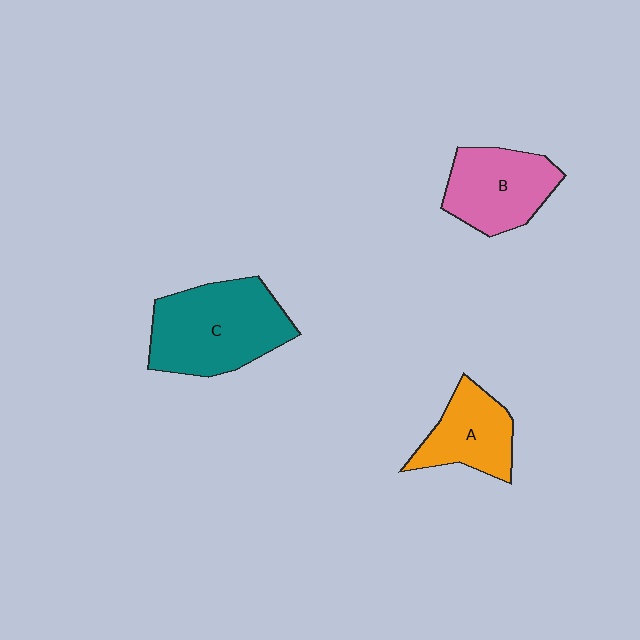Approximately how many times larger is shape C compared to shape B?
Approximately 1.4 times.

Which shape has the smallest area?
Shape A (orange).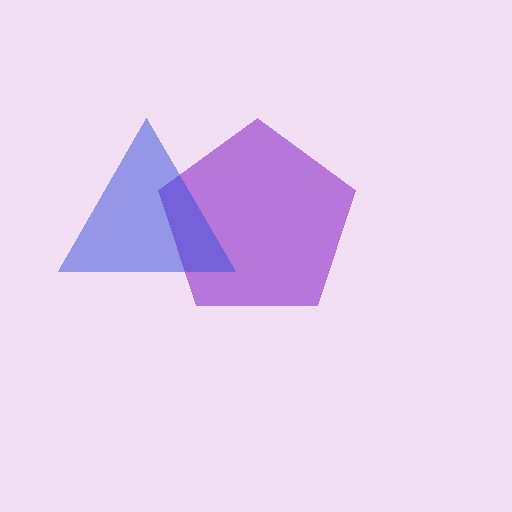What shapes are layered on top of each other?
The layered shapes are: a purple pentagon, a blue triangle.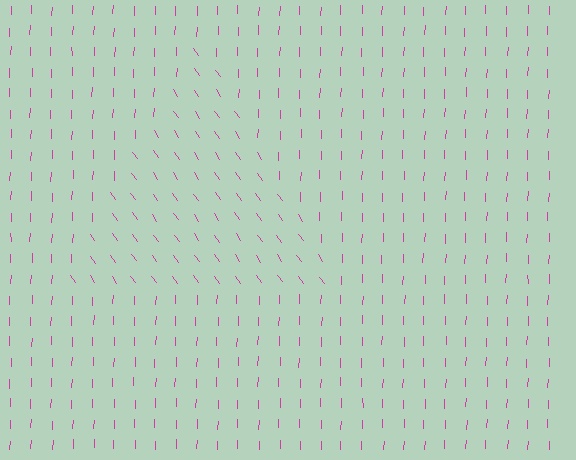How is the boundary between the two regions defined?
The boundary is defined purely by a change in line orientation (approximately 37 degrees difference). All lines are the same color and thickness.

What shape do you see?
I see a triangle.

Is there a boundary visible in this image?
Yes, there is a texture boundary formed by a change in line orientation.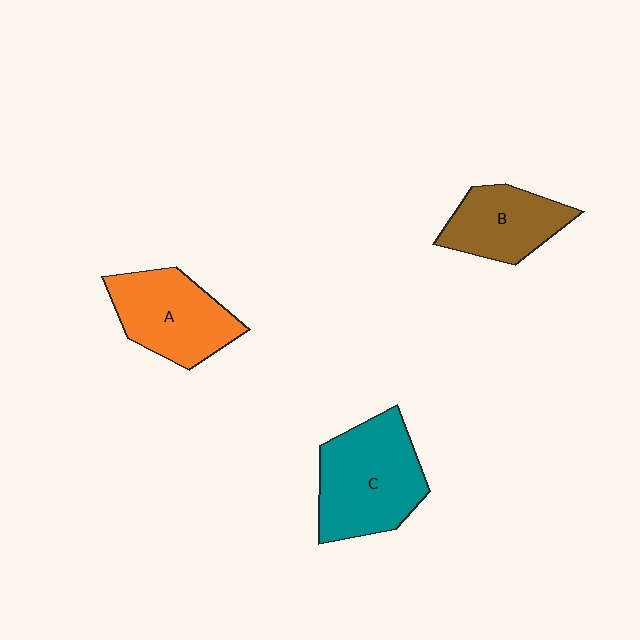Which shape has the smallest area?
Shape B (brown).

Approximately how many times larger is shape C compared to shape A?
Approximately 1.2 times.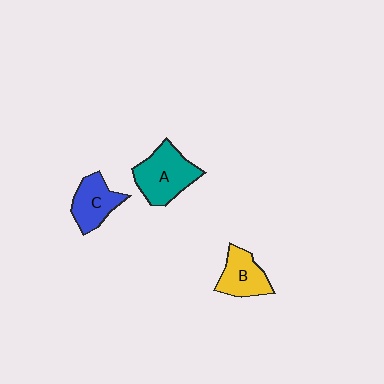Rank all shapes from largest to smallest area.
From largest to smallest: A (teal), C (blue), B (yellow).